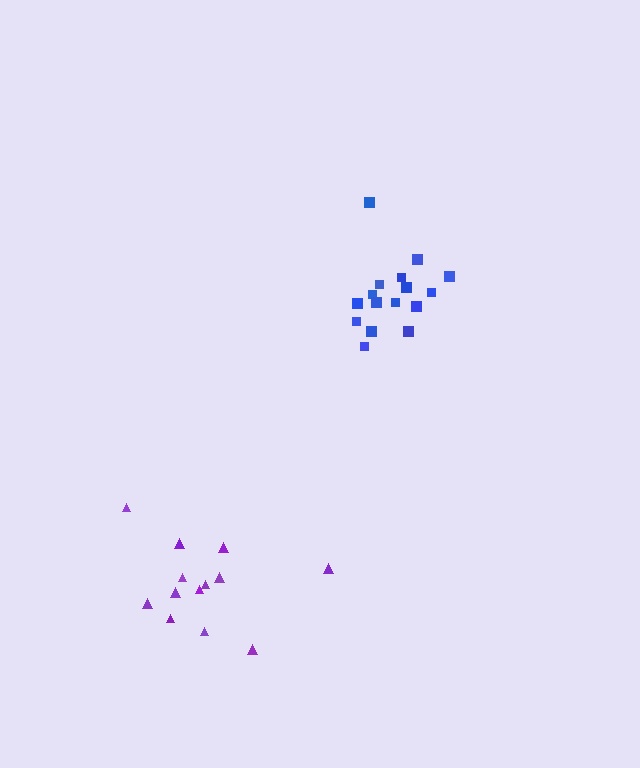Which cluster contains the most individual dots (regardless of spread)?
Blue (16).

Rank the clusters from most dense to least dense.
blue, purple.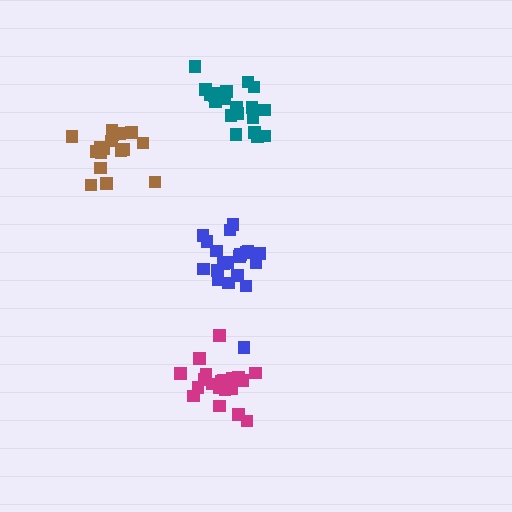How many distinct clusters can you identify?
There are 4 distinct clusters.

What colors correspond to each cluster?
The clusters are colored: blue, magenta, brown, teal.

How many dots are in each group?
Group 1: 20 dots, Group 2: 20 dots, Group 3: 17 dots, Group 4: 20 dots (77 total).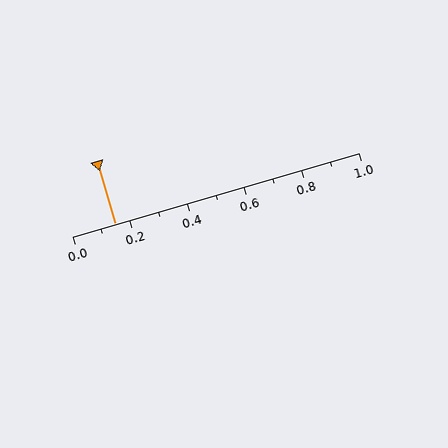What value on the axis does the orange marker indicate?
The marker indicates approximately 0.15.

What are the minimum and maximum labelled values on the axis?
The axis runs from 0.0 to 1.0.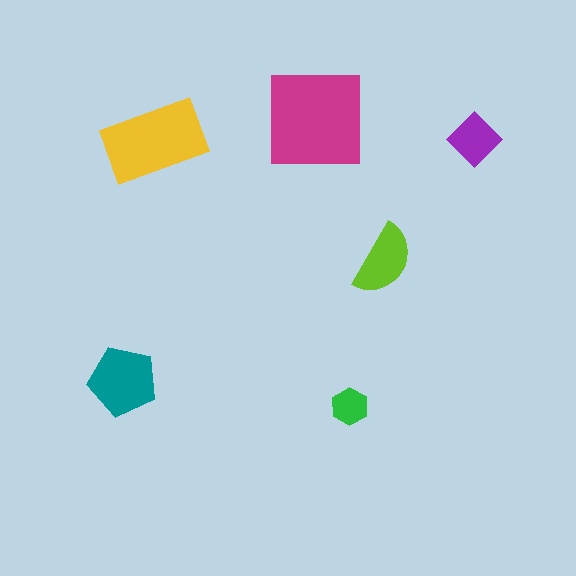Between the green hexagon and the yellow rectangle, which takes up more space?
The yellow rectangle.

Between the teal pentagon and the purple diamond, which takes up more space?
The teal pentagon.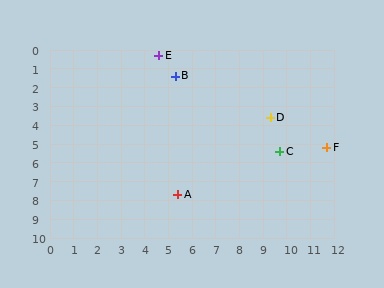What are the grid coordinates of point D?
Point D is at approximately (9.3, 3.6).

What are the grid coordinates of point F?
Point F is at approximately (11.7, 5.2).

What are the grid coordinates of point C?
Point C is at approximately (9.7, 5.4).